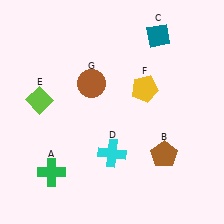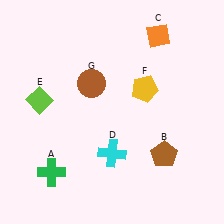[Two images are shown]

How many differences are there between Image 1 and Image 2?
There is 1 difference between the two images.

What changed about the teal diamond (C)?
In Image 1, C is teal. In Image 2, it changed to orange.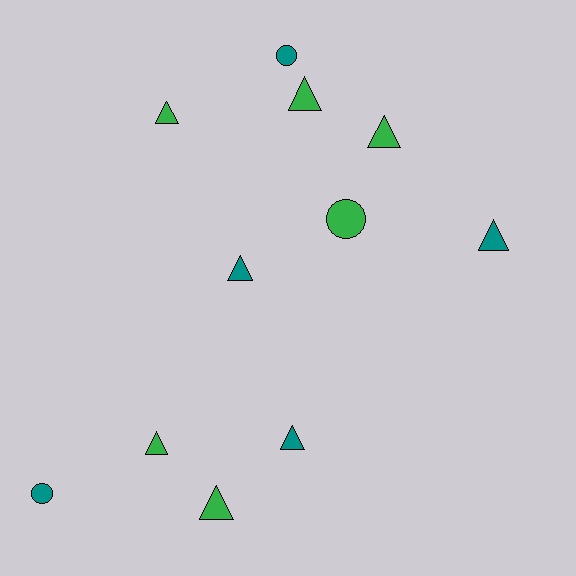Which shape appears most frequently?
Triangle, with 8 objects.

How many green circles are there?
There is 1 green circle.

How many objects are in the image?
There are 11 objects.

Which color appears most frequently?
Green, with 6 objects.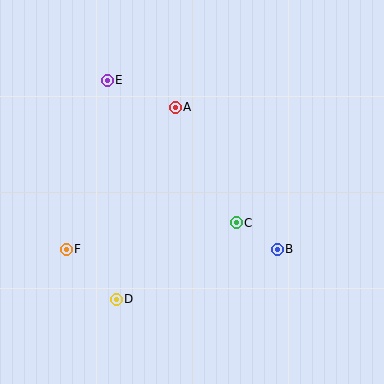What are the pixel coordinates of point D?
Point D is at (116, 299).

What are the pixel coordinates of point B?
Point B is at (277, 249).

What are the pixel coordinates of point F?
Point F is at (66, 249).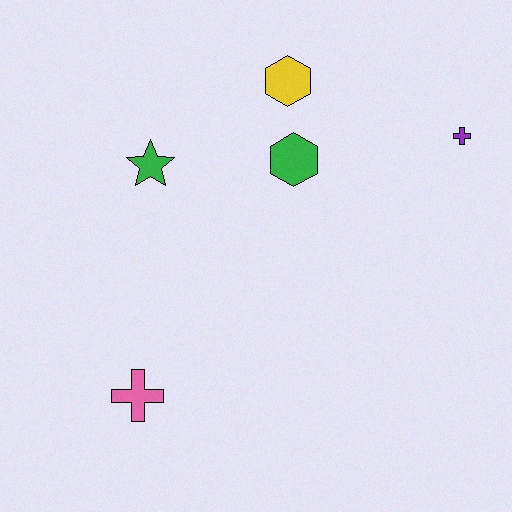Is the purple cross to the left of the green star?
No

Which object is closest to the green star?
The green hexagon is closest to the green star.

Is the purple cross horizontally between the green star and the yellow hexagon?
No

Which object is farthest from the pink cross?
The purple cross is farthest from the pink cross.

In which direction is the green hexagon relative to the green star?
The green hexagon is to the right of the green star.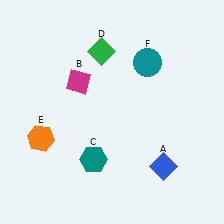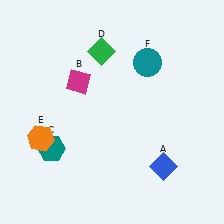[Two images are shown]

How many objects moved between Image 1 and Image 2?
1 object moved between the two images.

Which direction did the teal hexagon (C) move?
The teal hexagon (C) moved left.